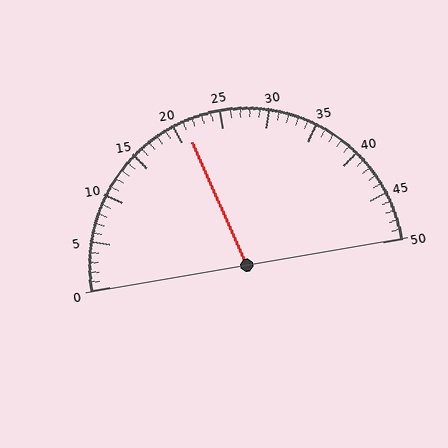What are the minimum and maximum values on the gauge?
The gauge ranges from 0 to 50.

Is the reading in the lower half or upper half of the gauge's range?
The reading is in the lower half of the range (0 to 50).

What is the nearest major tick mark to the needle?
The nearest major tick mark is 20.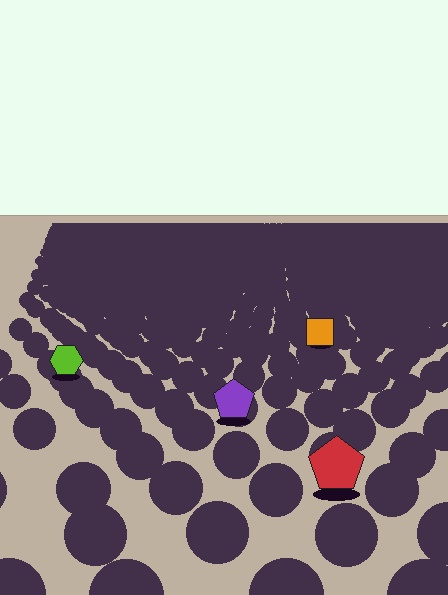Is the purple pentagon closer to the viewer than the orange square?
Yes. The purple pentagon is closer — you can tell from the texture gradient: the ground texture is coarser near it.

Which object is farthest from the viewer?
The orange square is farthest from the viewer. It appears smaller and the ground texture around it is denser.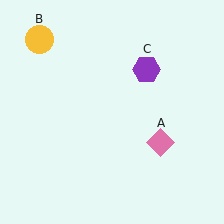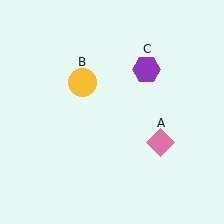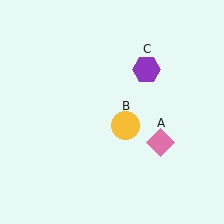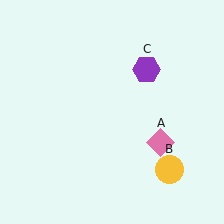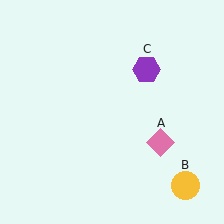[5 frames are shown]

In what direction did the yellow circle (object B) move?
The yellow circle (object B) moved down and to the right.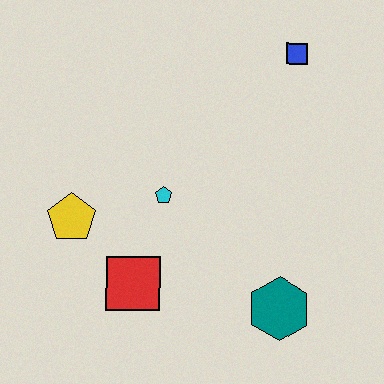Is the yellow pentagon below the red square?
No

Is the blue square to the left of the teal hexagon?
No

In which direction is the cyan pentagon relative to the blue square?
The cyan pentagon is below the blue square.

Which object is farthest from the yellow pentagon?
The blue square is farthest from the yellow pentagon.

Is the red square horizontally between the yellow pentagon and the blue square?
Yes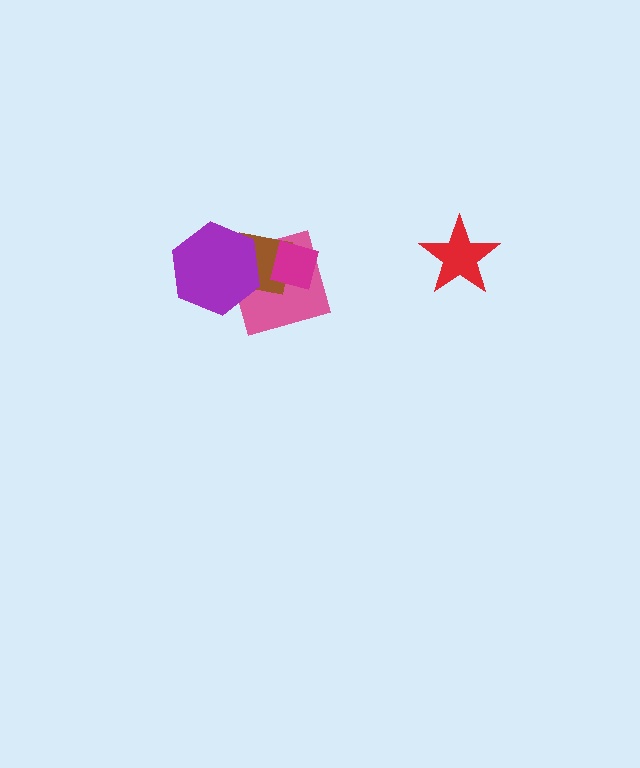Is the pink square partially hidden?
Yes, it is partially covered by another shape.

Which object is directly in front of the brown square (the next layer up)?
The purple hexagon is directly in front of the brown square.